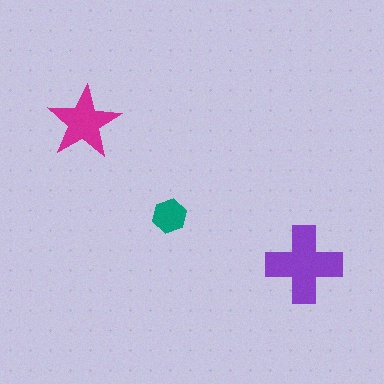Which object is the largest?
The purple cross.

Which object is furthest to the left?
The magenta star is leftmost.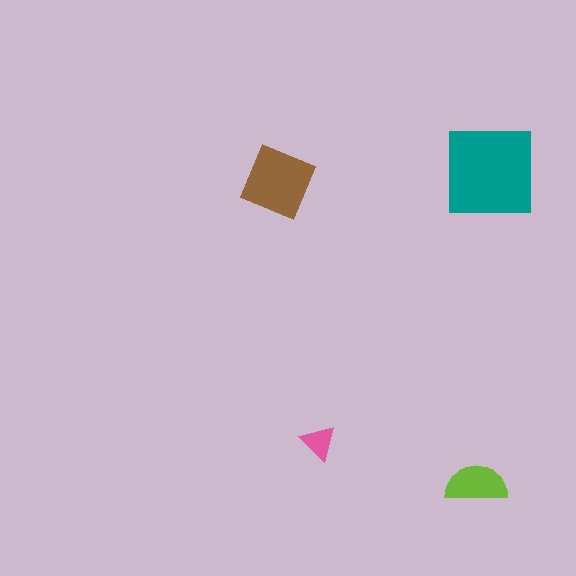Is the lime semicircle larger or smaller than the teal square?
Smaller.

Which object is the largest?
The teal square.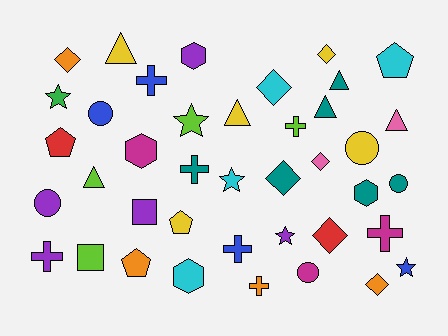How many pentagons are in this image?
There are 4 pentagons.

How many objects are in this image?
There are 40 objects.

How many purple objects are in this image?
There are 5 purple objects.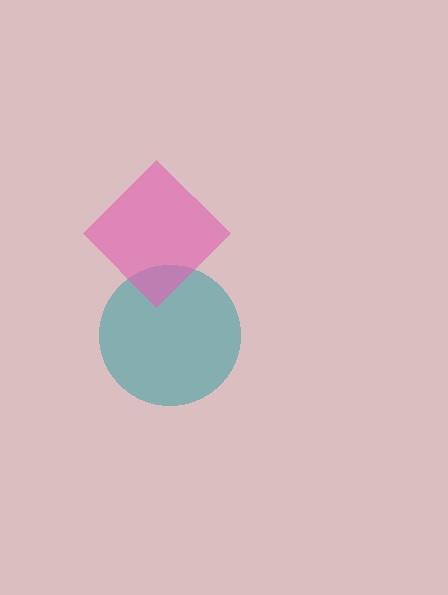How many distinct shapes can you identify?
There are 2 distinct shapes: a teal circle, a pink diamond.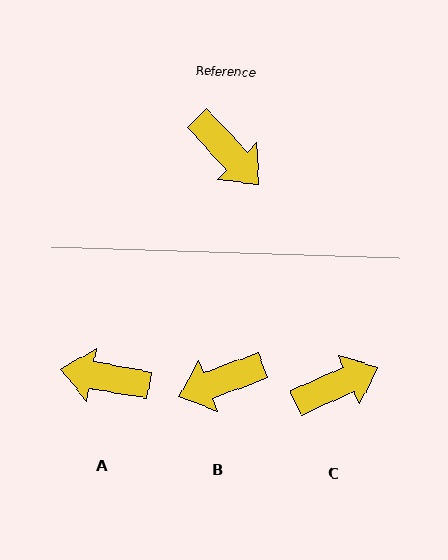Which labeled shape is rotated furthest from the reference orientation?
A, about 143 degrees away.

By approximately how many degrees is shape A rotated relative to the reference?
Approximately 143 degrees clockwise.